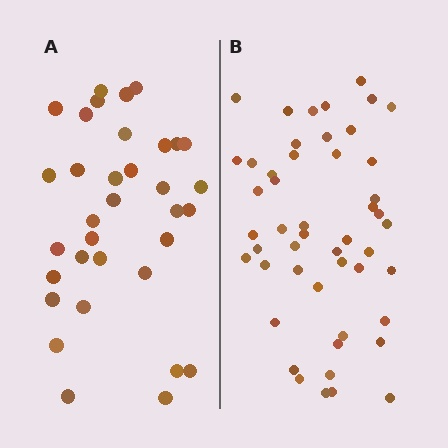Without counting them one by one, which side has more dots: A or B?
Region B (the right region) has more dots.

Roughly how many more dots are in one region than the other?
Region B has approximately 15 more dots than region A.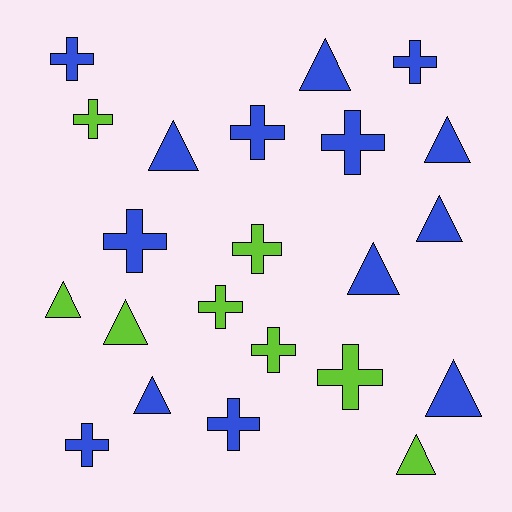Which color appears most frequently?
Blue, with 14 objects.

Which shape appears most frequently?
Cross, with 12 objects.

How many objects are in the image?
There are 22 objects.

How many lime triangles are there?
There are 3 lime triangles.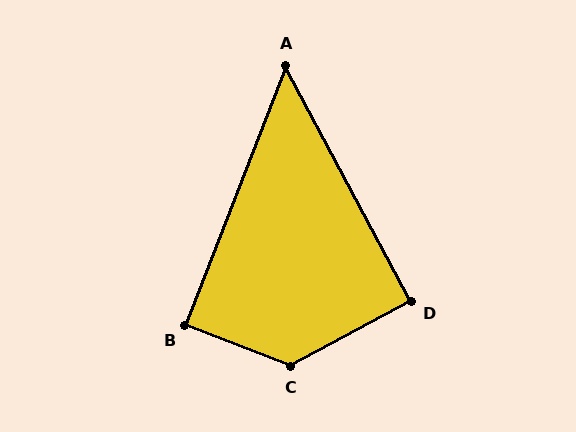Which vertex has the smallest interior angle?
A, at approximately 49 degrees.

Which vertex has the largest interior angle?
C, at approximately 131 degrees.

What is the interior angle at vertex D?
Approximately 90 degrees (approximately right).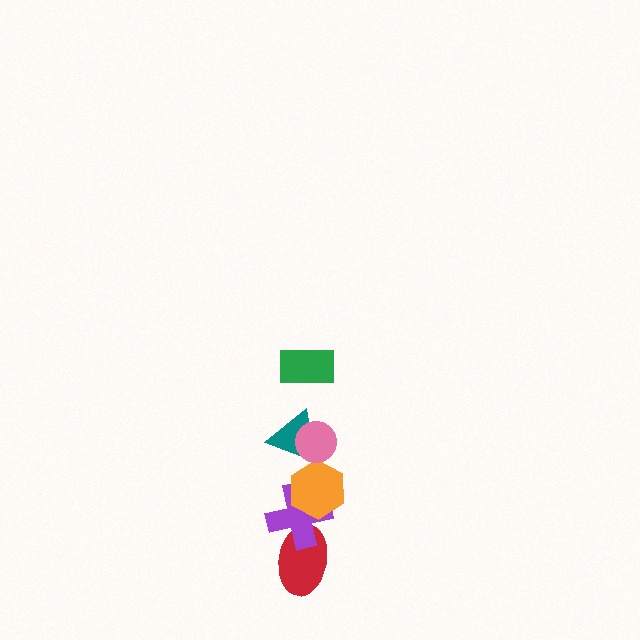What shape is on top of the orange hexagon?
The teal triangle is on top of the orange hexagon.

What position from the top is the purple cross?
The purple cross is 5th from the top.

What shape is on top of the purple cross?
The orange hexagon is on top of the purple cross.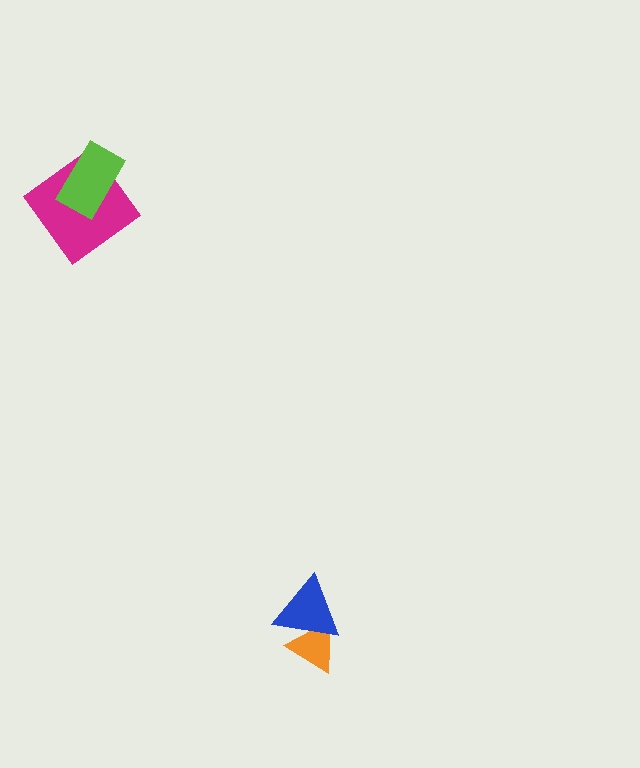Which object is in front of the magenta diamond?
The lime rectangle is in front of the magenta diamond.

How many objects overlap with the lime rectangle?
1 object overlaps with the lime rectangle.